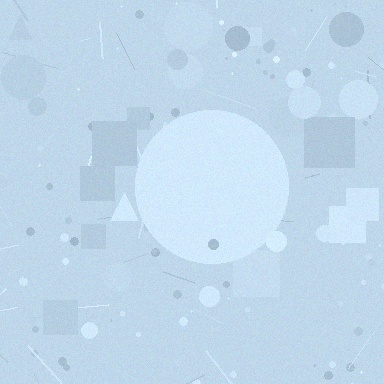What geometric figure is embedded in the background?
A circle is embedded in the background.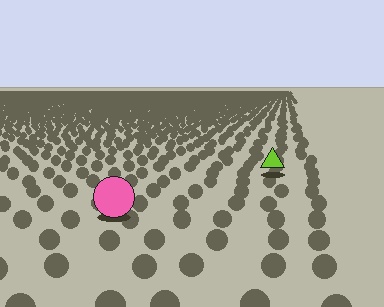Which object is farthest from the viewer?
The lime triangle is farthest from the viewer. It appears smaller and the ground texture around it is denser.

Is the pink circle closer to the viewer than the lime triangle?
Yes. The pink circle is closer — you can tell from the texture gradient: the ground texture is coarser near it.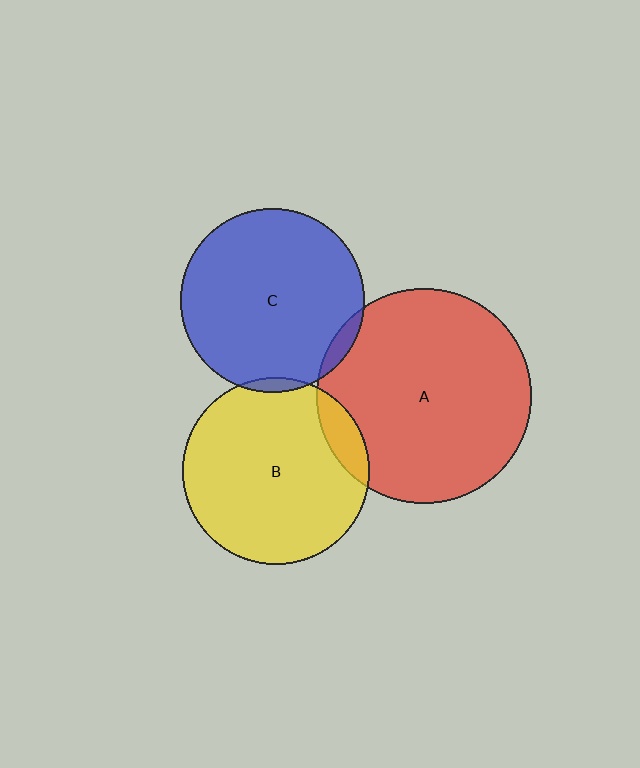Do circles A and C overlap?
Yes.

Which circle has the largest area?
Circle A (red).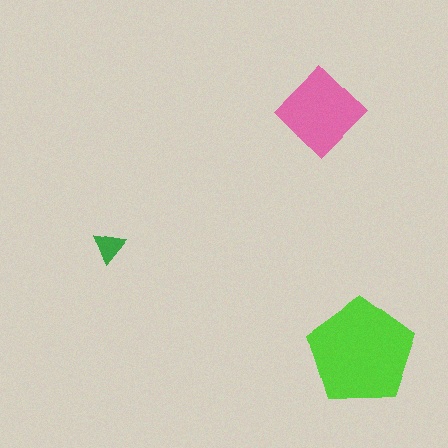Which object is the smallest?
The green triangle.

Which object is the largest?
The lime pentagon.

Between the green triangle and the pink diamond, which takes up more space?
The pink diamond.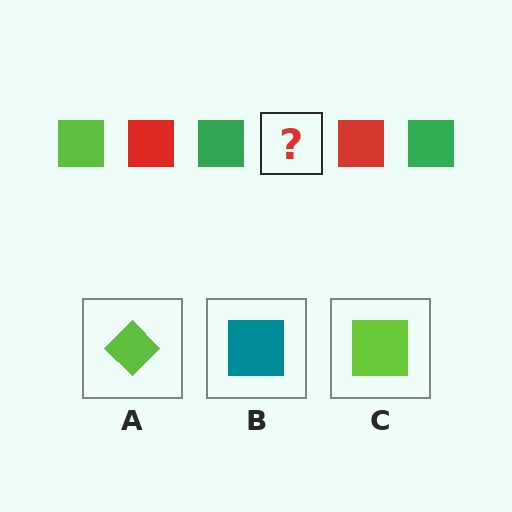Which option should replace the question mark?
Option C.